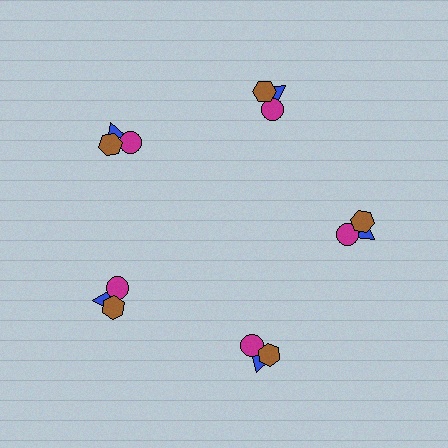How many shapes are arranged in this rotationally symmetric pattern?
There are 15 shapes, arranged in 5 groups of 3.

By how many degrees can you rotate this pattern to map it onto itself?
The pattern maps onto itself every 72 degrees of rotation.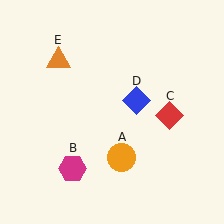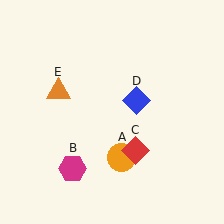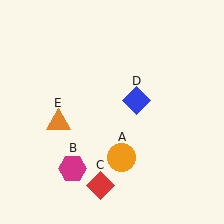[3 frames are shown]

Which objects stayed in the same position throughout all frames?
Orange circle (object A) and magenta hexagon (object B) and blue diamond (object D) remained stationary.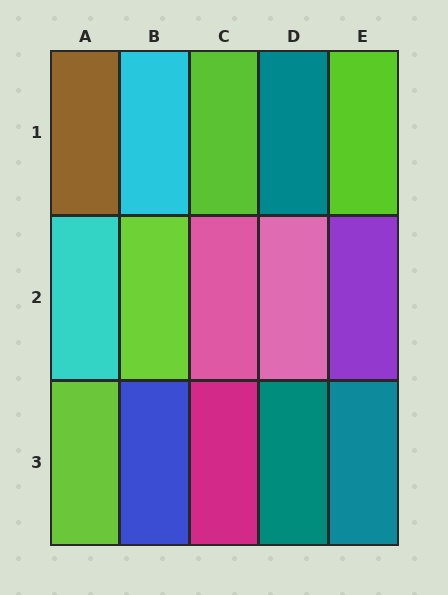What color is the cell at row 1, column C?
Lime.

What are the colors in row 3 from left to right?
Lime, blue, magenta, teal, teal.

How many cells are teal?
3 cells are teal.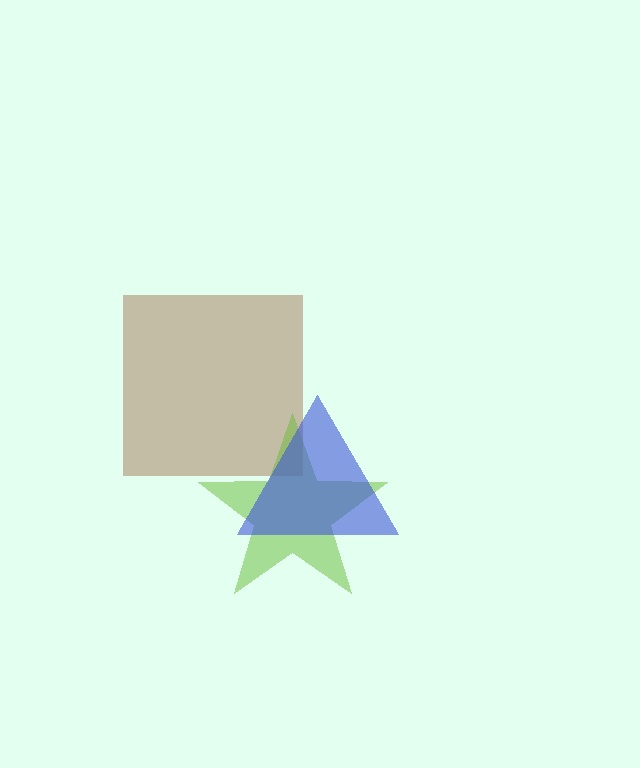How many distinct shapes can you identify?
There are 3 distinct shapes: a brown square, a lime star, a blue triangle.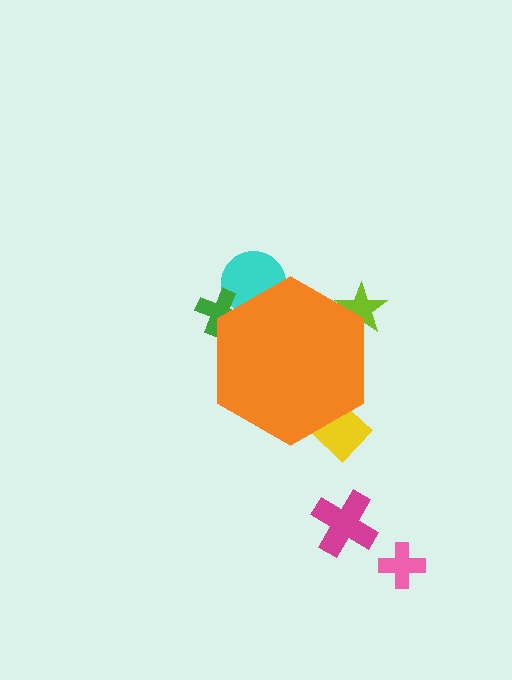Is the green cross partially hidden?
Yes, the green cross is partially hidden behind the orange hexagon.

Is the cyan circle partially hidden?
Yes, the cyan circle is partially hidden behind the orange hexagon.